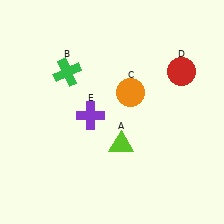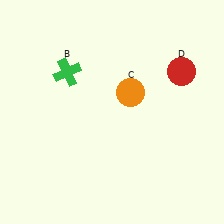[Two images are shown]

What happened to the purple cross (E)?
The purple cross (E) was removed in Image 2. It was in the bottom-left area of Image 1.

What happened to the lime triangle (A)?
The lime triangle (A) was removed in Image 2. It was in the bottom-right area of Image 1.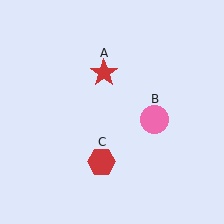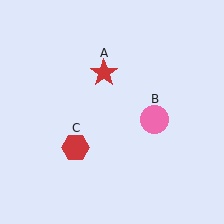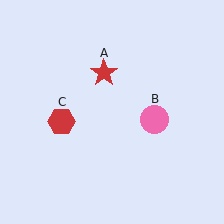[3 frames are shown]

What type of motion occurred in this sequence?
The red hexagon (object C) rotated clockwise around the center of the scene.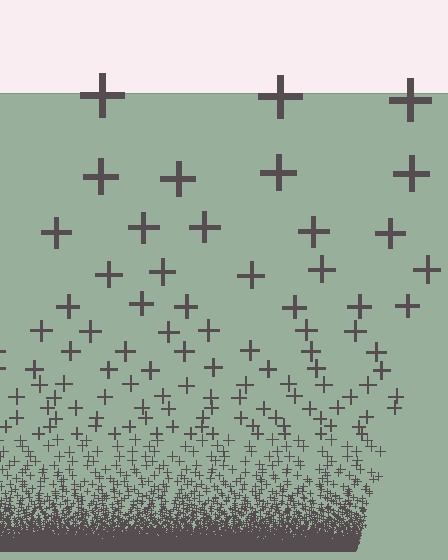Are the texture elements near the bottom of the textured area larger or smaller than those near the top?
Smaller. The gradient is inverted — elements near the bottom are smaller and denser.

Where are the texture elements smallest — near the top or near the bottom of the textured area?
Near the bottom.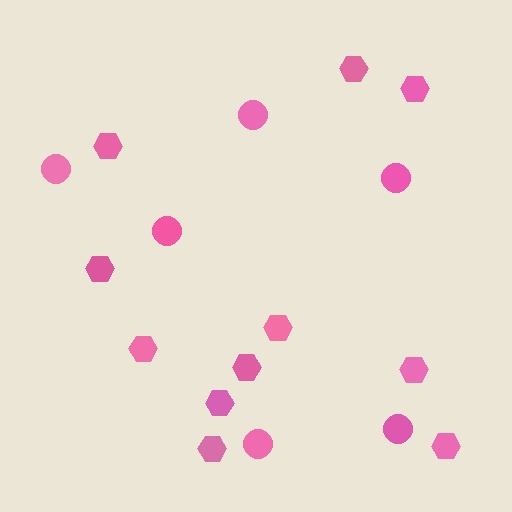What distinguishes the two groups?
There are 2 groups: one group of hexagons (11) and one group of circles (6).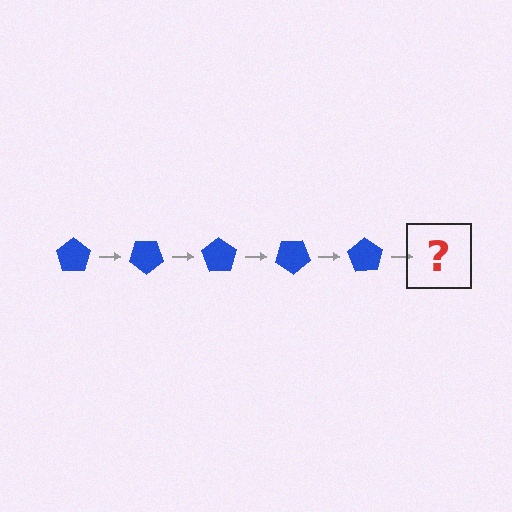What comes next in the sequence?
The next element should be a blue pentagon rotated 175 degrees.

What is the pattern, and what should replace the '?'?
The pattern is that the pentagon rotates 35 degrees each step. The '?' should be a blue pentagon rotated 175 degrees.